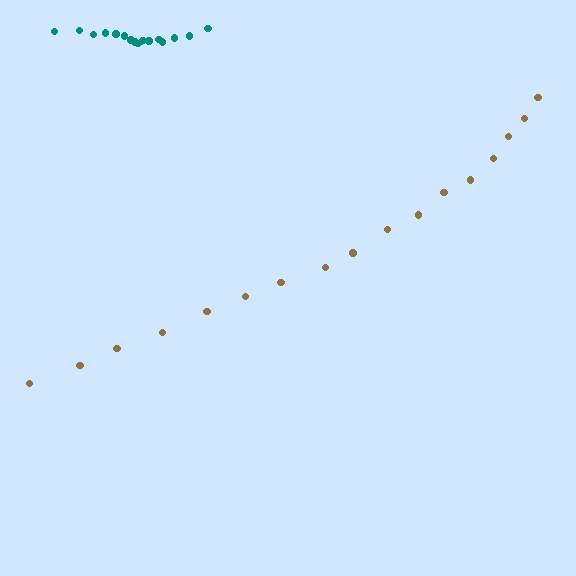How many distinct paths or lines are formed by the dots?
There are 2 distinct paths.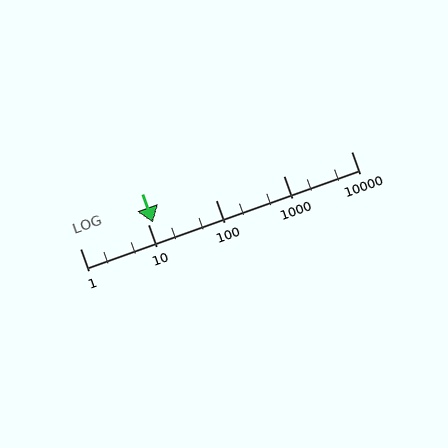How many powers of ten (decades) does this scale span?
The scale spans 4 decades, from 1 to 10000.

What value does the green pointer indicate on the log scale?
The pointer indicates approximately 12.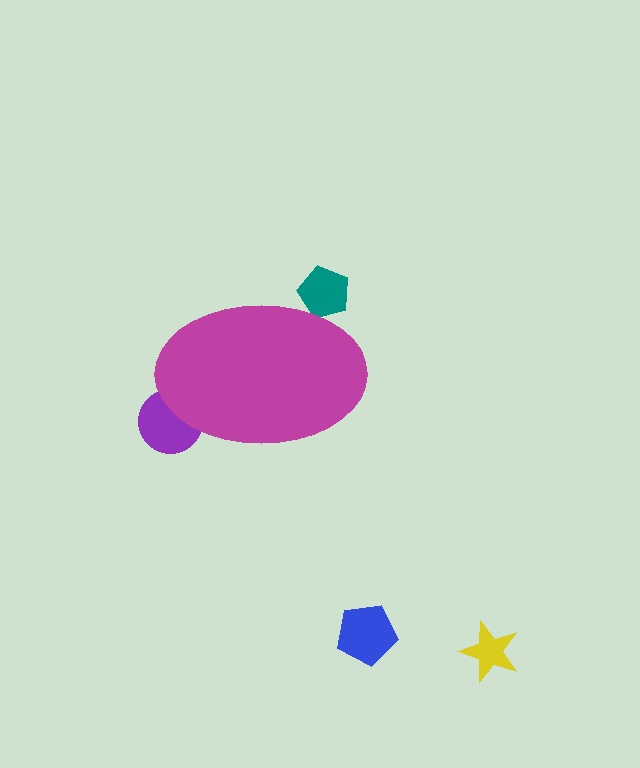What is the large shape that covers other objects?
A magenta ellipse.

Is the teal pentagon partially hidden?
Yes, the teal pentagon is partially hidden behind the magenta ellipse.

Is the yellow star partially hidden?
No, the yellow star is fully visible.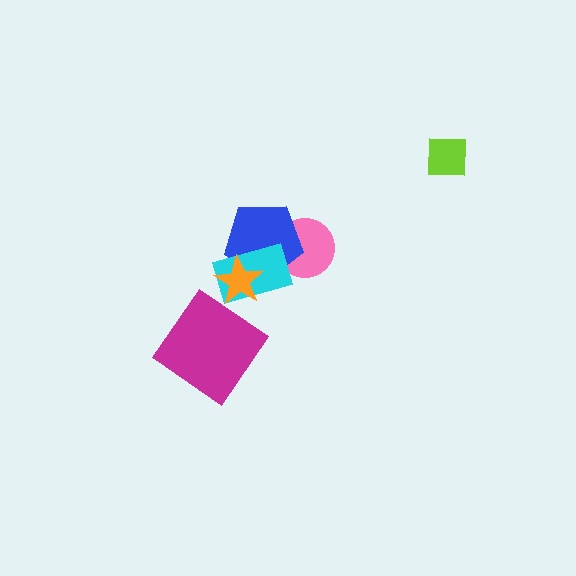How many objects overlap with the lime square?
0 objects overlap with the lime square.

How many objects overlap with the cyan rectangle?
3 objects overlap with the cyan rectangle.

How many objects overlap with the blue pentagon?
3 objects overlap with the blue pentagon.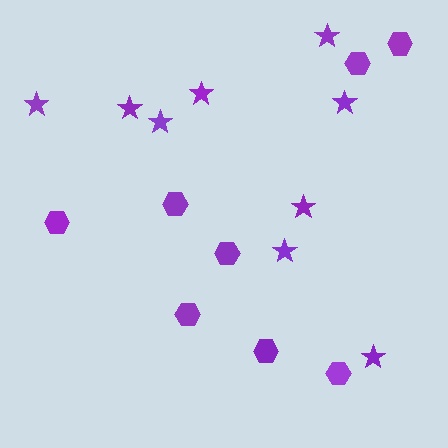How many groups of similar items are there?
There are 2 groups: one group of hexagons (8) and one group of stars (9).